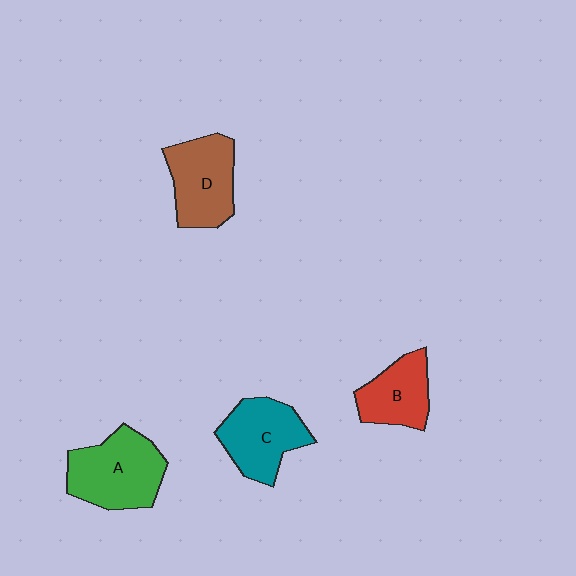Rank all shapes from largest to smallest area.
From largest to smallest: A (green), D (brown), C (teal), B (red).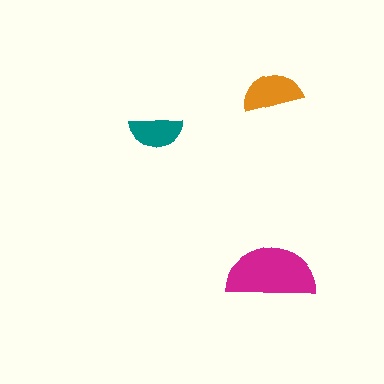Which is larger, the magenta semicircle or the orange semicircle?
The magenta one.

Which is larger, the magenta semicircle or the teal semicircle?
The magenta one.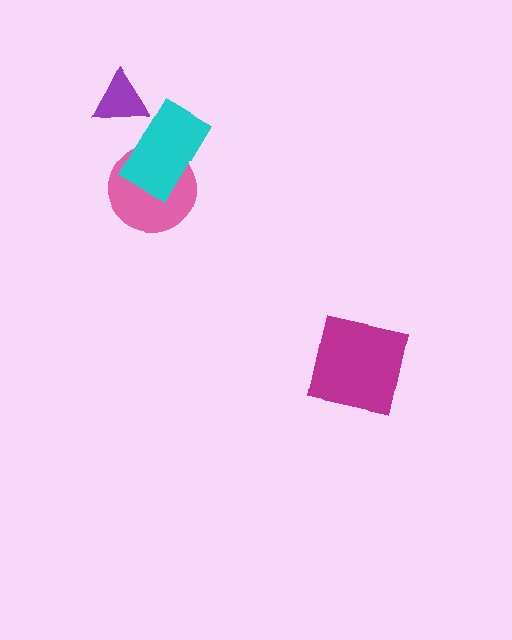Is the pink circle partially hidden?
Yes, it is partially covered by another shape.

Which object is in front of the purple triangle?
The cyan rectangle is in front of the purple triangle.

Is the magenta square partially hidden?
No, no other shape covers it.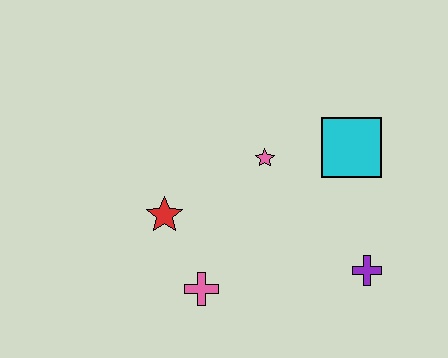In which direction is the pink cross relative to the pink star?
The pink cross is below the pink star.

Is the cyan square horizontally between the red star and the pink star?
No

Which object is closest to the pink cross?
The red star is closest to the pink cross.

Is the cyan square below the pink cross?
No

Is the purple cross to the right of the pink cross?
Yes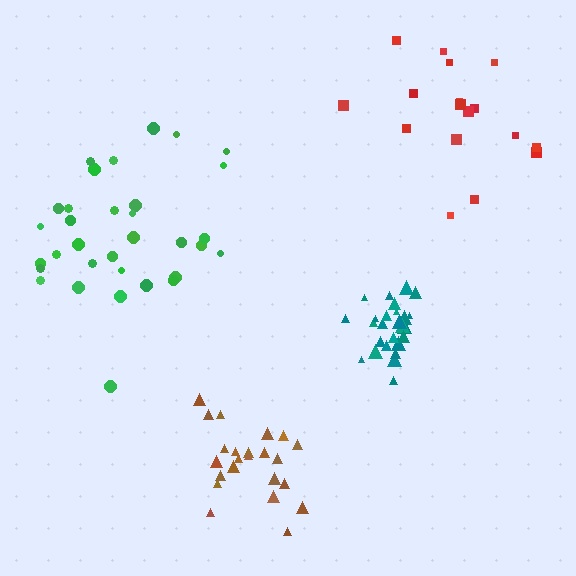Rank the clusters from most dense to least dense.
teal, brown, green, red.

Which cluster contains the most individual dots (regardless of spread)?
Green (33).